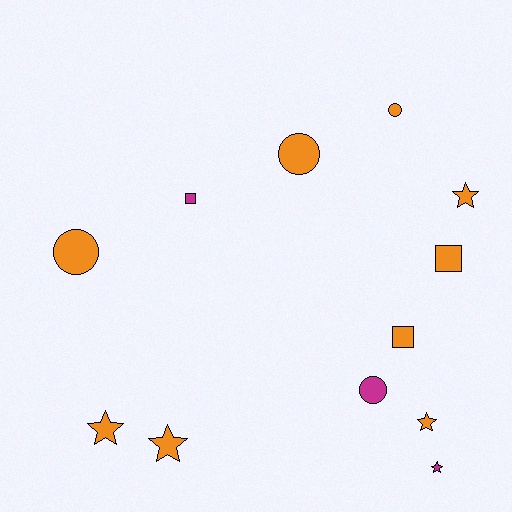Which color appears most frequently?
Orange, with 9 objects.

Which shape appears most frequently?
Star, with 5 objects.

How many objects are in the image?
There are 12 objects.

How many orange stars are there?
There are 4 orange stars.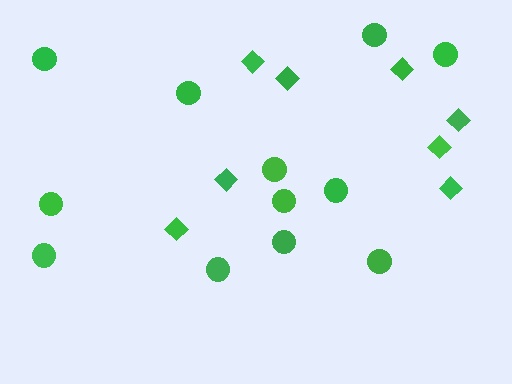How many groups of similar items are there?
There are 2 groups: one group of diamonds (8) and one group of circles (12).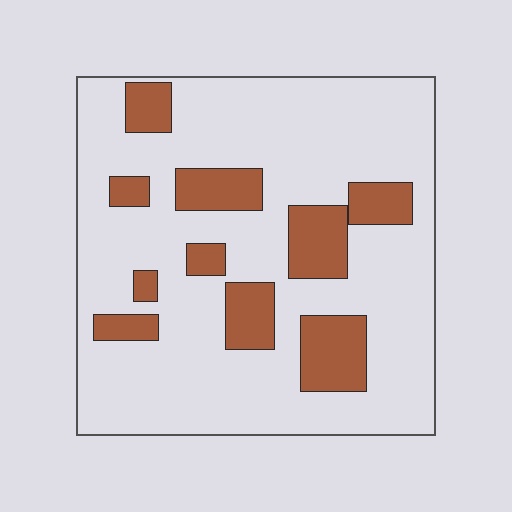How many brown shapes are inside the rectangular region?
10.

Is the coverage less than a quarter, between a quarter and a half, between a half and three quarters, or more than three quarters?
Less than a quarter.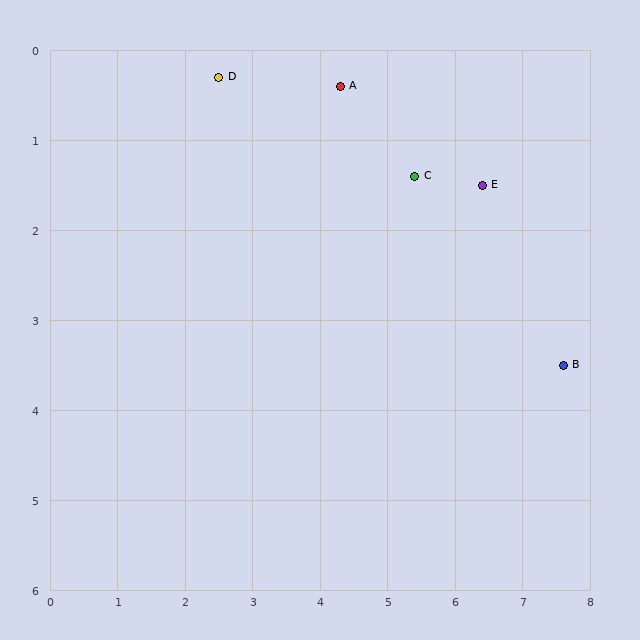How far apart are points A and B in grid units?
Points A and B are about 4.5 grid units apart.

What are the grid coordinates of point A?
Point A is at approximately (4.3, 0.4).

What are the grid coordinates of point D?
Point D is at approximately (2.5, 0.3).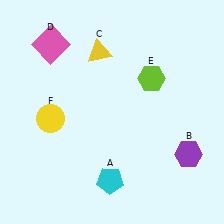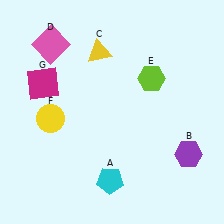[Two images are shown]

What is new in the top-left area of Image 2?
A magenta square (G) was added in the top-left area of Image 2.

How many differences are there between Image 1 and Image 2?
There is 1 difference between the two images.